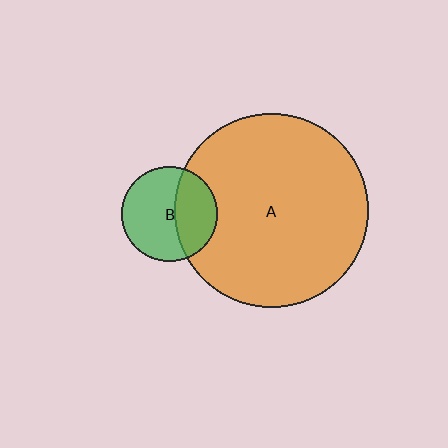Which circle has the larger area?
Circle A (orange).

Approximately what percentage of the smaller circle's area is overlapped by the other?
Approximately 40%.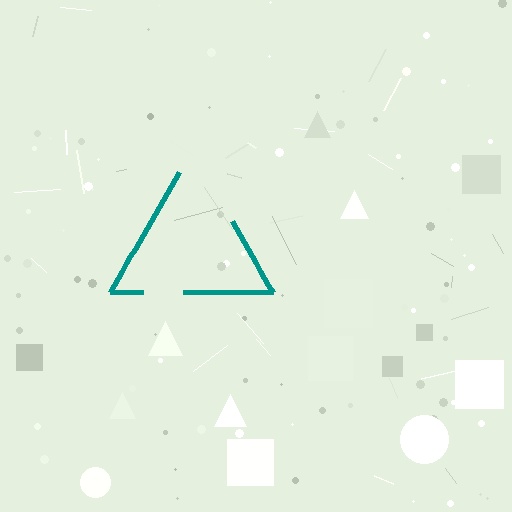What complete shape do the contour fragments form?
The contour fragments form a triangle.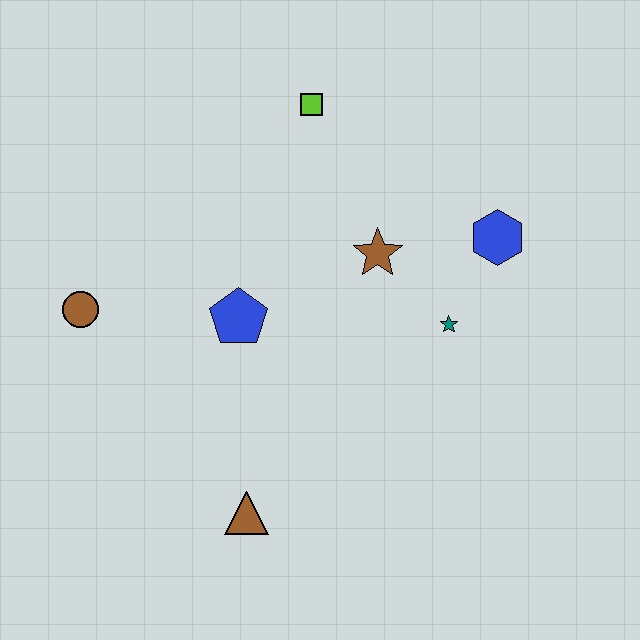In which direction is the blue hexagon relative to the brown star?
The blue hexagon is to the right of the brown star.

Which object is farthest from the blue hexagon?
The brown circle is farthest from the blue hexagon.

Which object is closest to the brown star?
The teal star is closest to the brown star.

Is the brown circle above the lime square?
No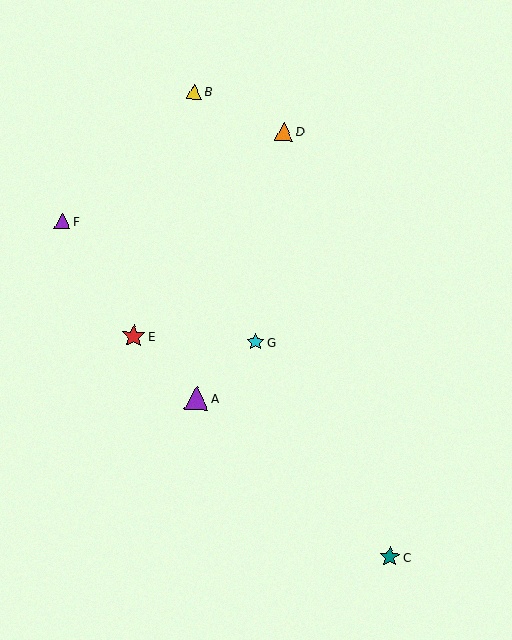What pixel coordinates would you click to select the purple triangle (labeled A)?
Click at (196, 398) to select the purple triangle A.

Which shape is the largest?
The purple triangle (labeled A) is the largest.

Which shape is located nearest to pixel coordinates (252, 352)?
The cyan star (labeled G) at (255, 342) is nearest to that location.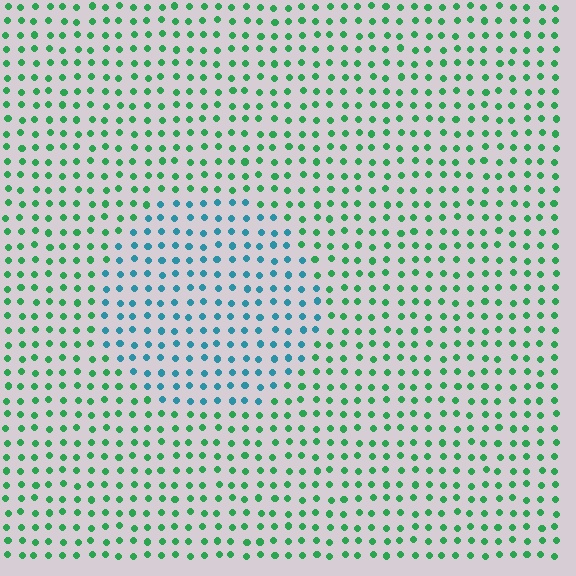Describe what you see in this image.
The image is filled with small green elements in a uniform arrangement. A circle-shaped region is visible where the elements are tinted to a slightly different hue, forming a subtle color boundary.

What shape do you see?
I see a circle.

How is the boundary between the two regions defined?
The boundary is defined purely by a slight shift in hue (about 51 degrees). Spacing, size, and orientation are identical on both sides.